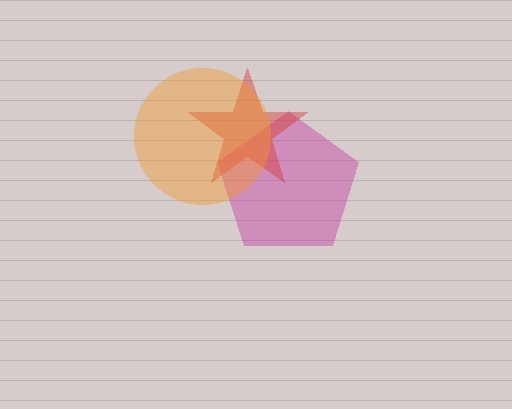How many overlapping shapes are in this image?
There are 3 overlapping shapes in the image.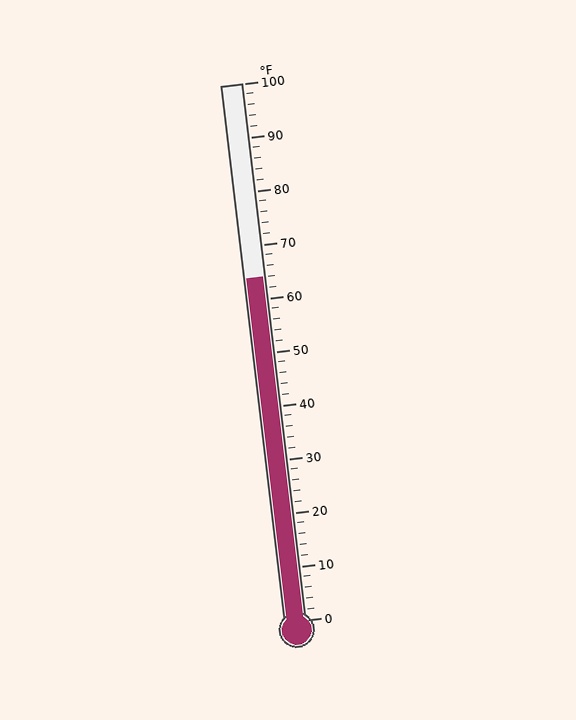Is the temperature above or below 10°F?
The temperature is above 10°F.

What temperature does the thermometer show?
The thermometer shows approximately 64°F.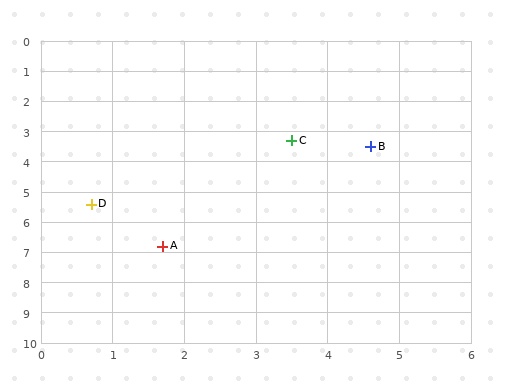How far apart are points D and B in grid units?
Points D and B are about 4.3 grid units apart.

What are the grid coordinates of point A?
Point A is at approximately (1.7, 6.8).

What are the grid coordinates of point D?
Point D is at approximately (0.7, 5.4).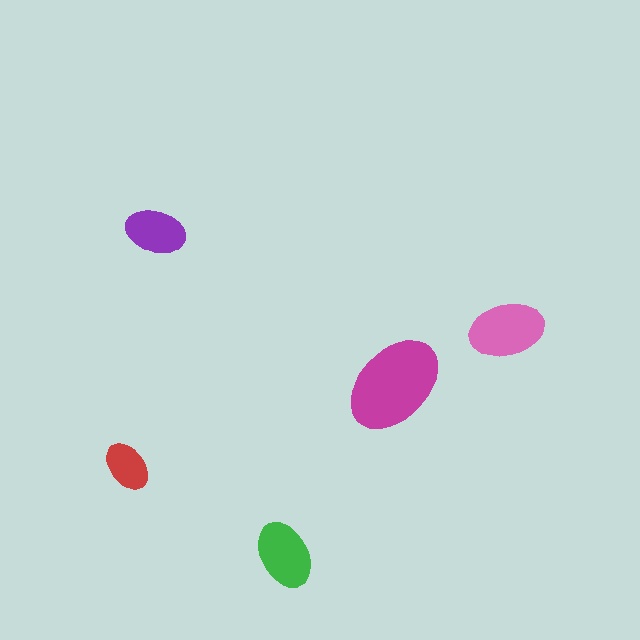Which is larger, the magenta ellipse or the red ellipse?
The magenta one.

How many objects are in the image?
There are 5 objects in the image.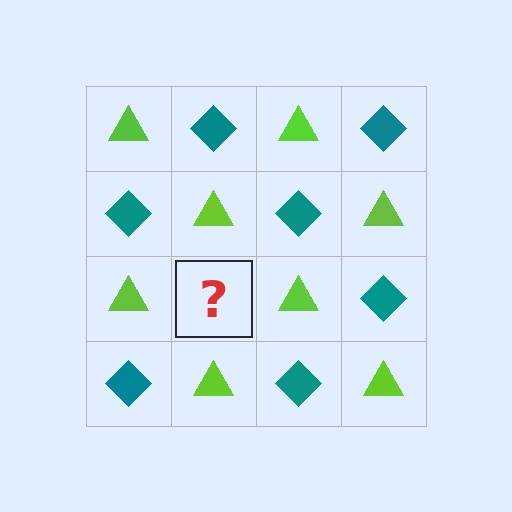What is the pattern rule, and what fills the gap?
The rule is that it alternates lime triangle and teal diamond in a checkerboard pattern. The gap should be filled with a teal diamond.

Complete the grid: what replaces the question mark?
The question mark should be replaced with a teal diamond.